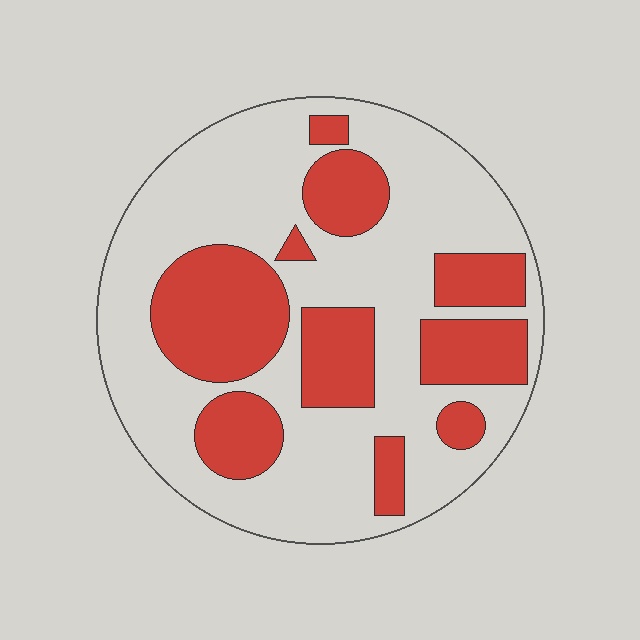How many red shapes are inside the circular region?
10.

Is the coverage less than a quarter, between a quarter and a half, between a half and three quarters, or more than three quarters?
Between a quarter and a half.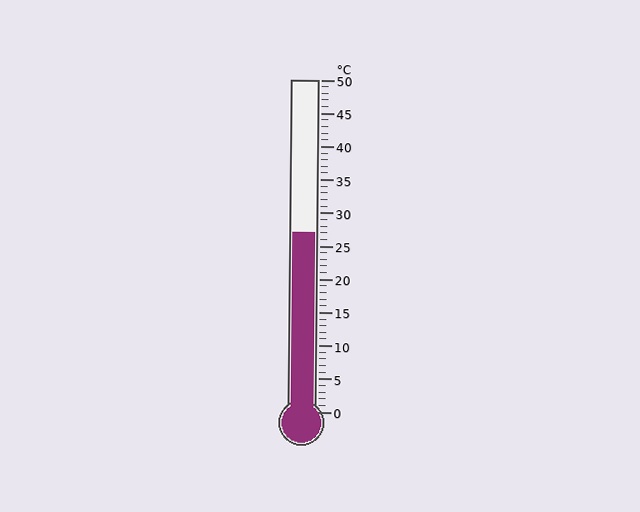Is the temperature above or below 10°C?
The temperature is above 10°C.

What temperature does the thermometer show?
The thermometer shows approximately 27°C.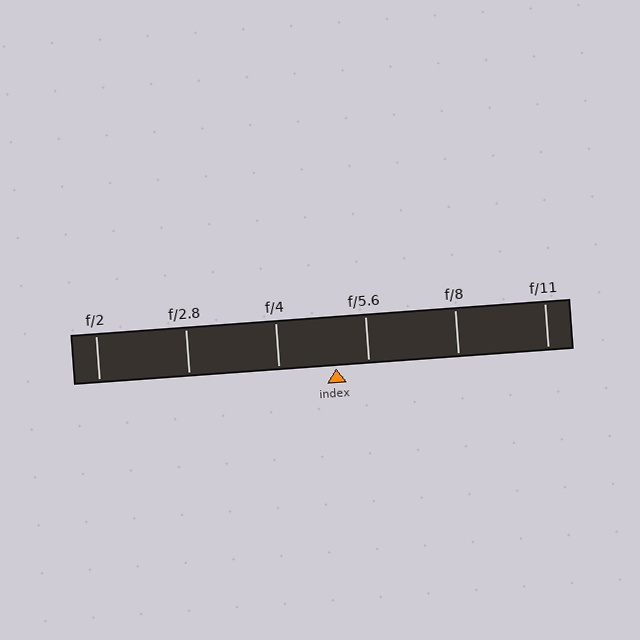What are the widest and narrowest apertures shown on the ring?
The widest aperture shown is f/2 and the narrowest is f/11.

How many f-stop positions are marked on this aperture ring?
There are 6 f-stop positions marked.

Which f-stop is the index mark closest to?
The index mark is closest to f/5.6.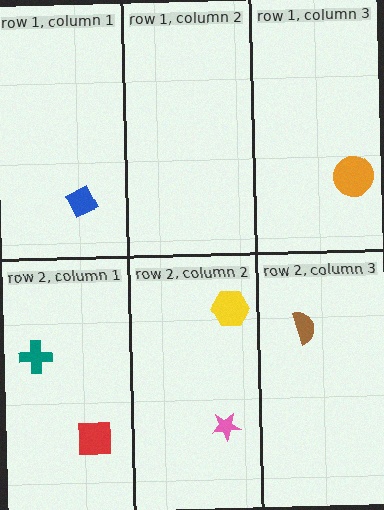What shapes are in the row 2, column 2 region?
The pink star, the yellow hexagon.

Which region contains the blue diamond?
The row 1, column 1 region.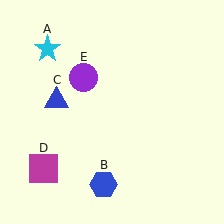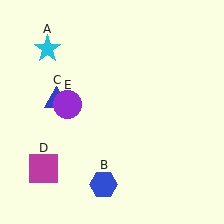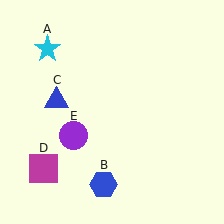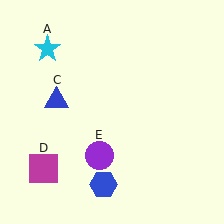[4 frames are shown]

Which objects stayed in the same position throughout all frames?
Cyan star (object A) and blue hexagon (object B) and blue triangle (object C) and magenta square (object D) remained stationary.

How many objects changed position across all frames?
1 object changed position: purple circle (object E).